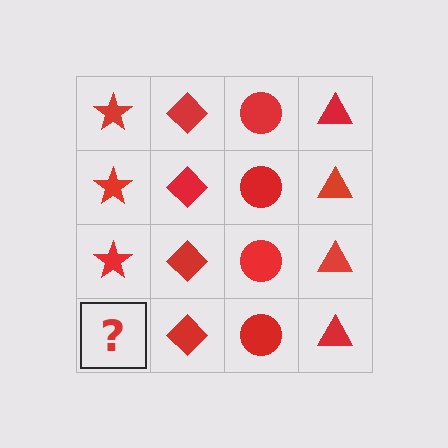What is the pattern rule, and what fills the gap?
The rule is that each column has a consistent shape. The gap should be filled with a red star.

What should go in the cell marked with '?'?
The missing cell should contain a red star.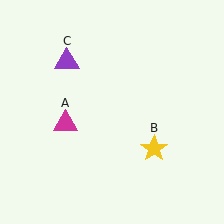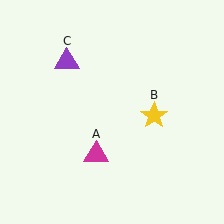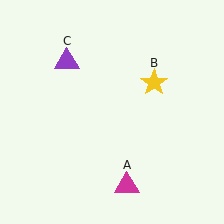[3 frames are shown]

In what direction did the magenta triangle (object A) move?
The magenta triangle (object A) moved down and to the right.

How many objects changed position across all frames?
2 objects changed position: magenta triangle (object A), yellow star (object B).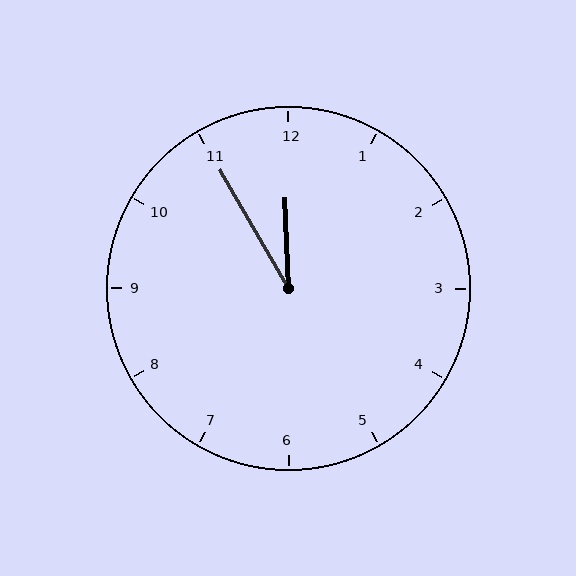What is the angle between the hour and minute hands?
Approximately 28 degrees.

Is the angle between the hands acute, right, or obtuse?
It is acute.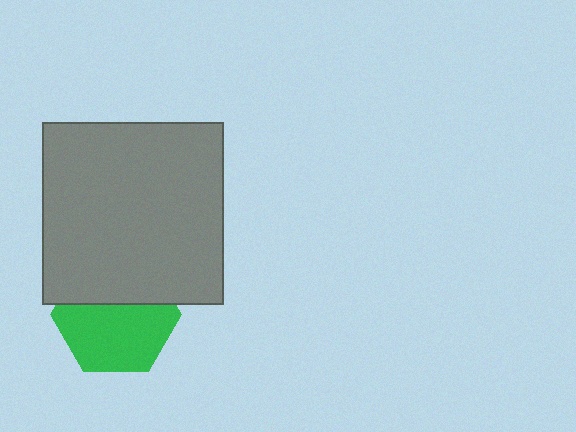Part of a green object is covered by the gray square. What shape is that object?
It is a hexagon.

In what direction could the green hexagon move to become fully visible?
The green hexagon could move down. That would shift it out from behind the gray square entirely.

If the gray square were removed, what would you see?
You would see the complete green hexagon.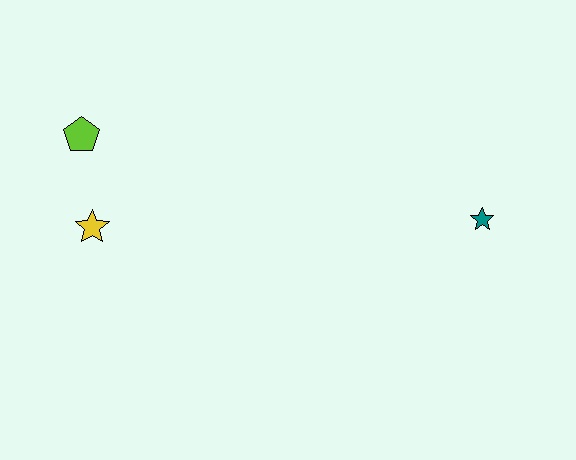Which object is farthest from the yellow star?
The teal star is farthest from the yellow star.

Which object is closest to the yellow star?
The lime pentagon is closest to the yellow star.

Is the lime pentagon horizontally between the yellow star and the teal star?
No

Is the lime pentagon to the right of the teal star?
No